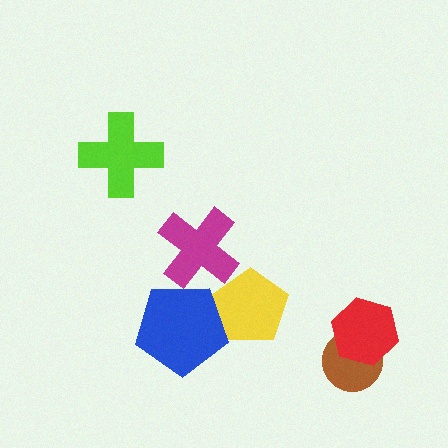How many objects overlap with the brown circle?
1 object overlaps with the brown circle.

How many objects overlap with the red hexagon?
1 object overlaps with the red hexagon.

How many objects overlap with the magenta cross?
0 objects overlap with the magenta cross.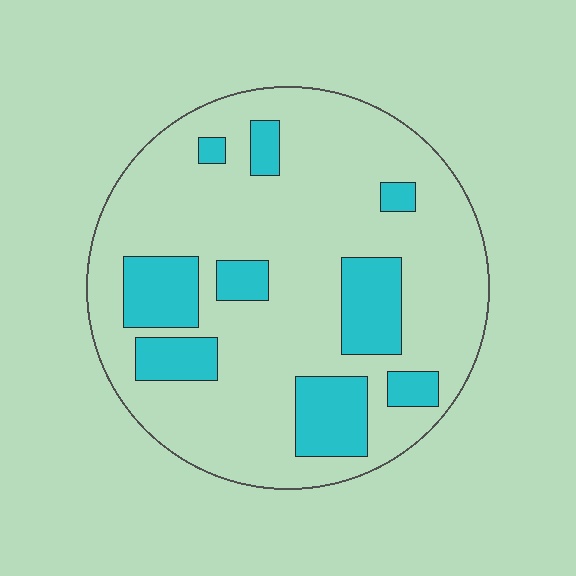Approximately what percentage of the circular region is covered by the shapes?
Approximately 20%.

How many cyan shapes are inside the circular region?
9.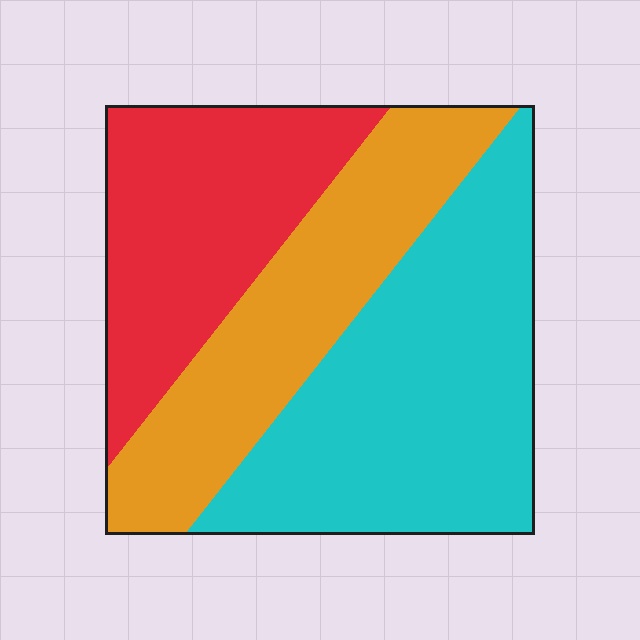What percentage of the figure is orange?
Orange covers around 30% of the figure.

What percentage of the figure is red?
Red covers roughly 30% of the figure.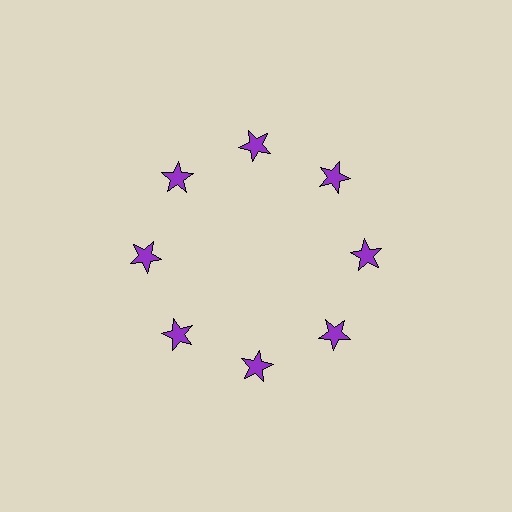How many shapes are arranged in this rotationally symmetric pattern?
There are 8 shapes, arranged in 8 groups of 1.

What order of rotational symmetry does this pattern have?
This pattern has 8-fold rotational symmetry.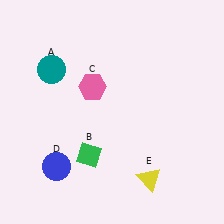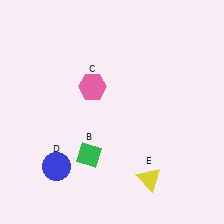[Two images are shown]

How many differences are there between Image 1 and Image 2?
There is 1 difference between the two images.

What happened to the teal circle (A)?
The teal circle (A) was removed in Image 2. It was in the top-left area of Image 1.